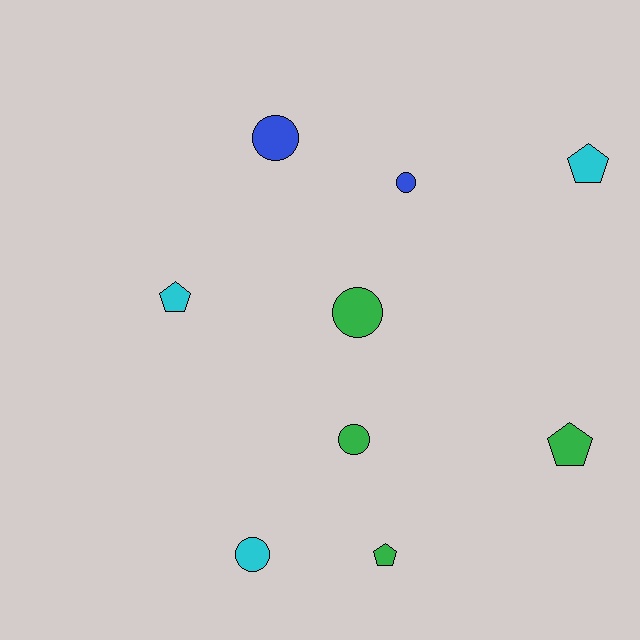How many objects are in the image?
There are 9 objects.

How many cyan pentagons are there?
There are 2 cyan pentagons.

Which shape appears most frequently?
Circle, with 5 objects.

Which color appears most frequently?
Green, with 4 objects.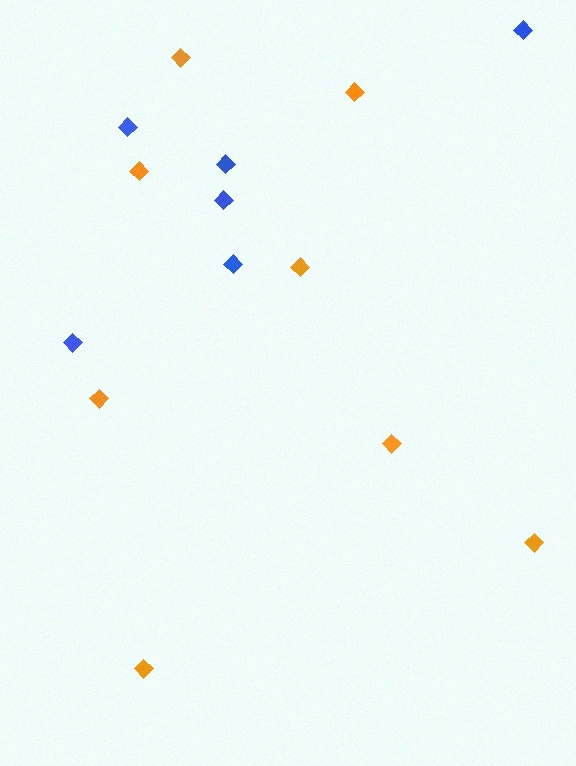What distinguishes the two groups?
There are 2 groups: one group of blue diamonds (6) and one group of orange diamonds (8).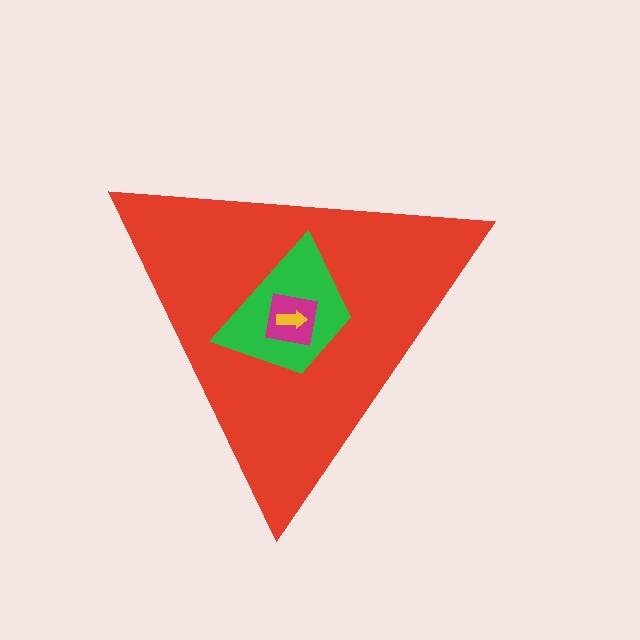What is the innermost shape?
The yellow arrow.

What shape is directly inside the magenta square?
The yellow arrow.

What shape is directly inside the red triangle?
The green trapezoid.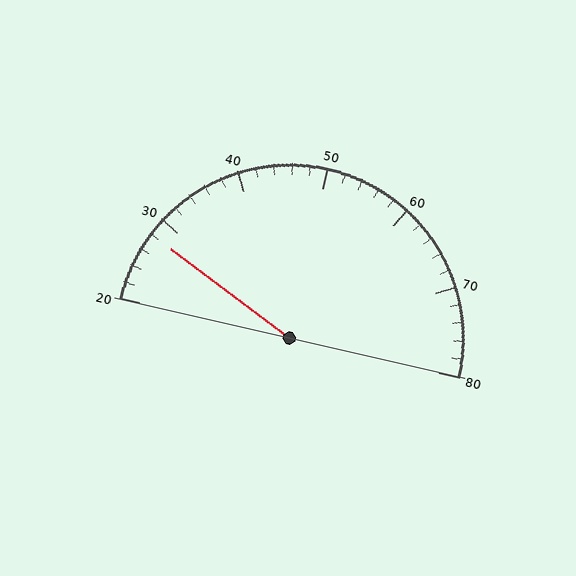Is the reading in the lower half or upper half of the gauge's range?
The reading is in the lower half of the range (20 to 80).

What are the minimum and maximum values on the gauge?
The gauge ranges from 20 to 80.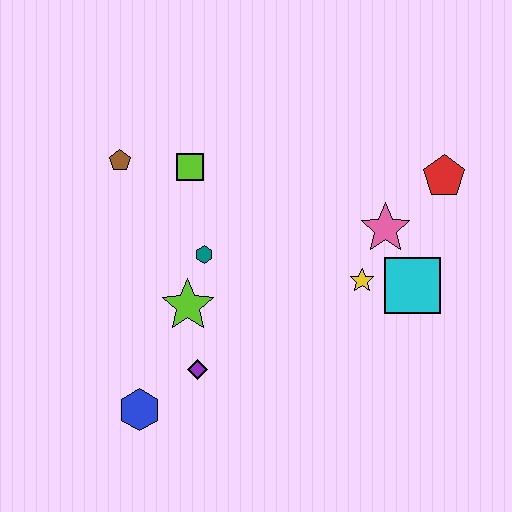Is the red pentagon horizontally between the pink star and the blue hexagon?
No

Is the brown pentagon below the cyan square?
No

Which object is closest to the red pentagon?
The pink star is closest to the red pentagon.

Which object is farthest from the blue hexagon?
The red pentagon is farthest from the blue hexagon.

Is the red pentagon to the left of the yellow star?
No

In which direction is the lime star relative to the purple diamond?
The lime star is above the purple diamond.